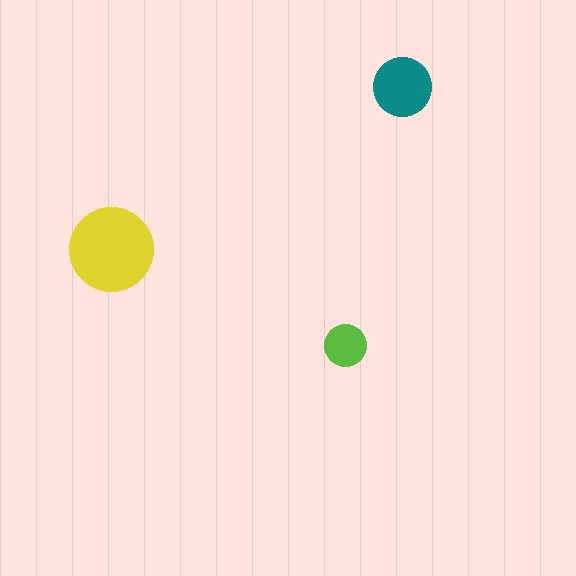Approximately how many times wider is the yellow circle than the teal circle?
About 1.5 times wider.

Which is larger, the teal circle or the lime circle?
The teal one.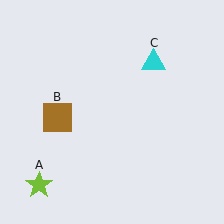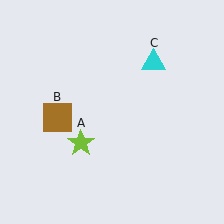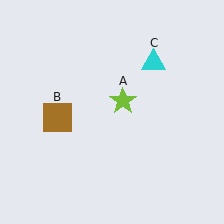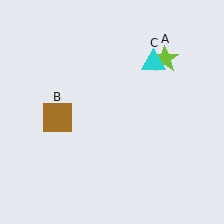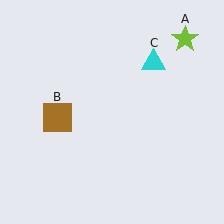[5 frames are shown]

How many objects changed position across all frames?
1 object changed position: lime star (object A).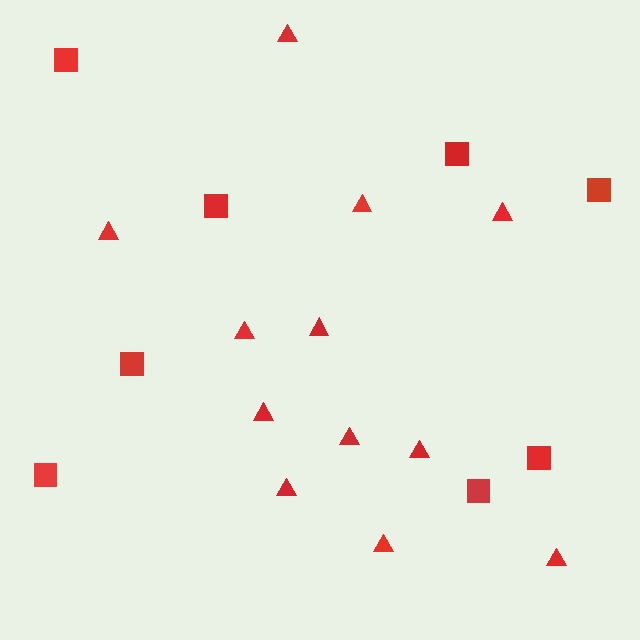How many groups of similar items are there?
There are 2 groups: one group of squares (8) and one group of triangles (12).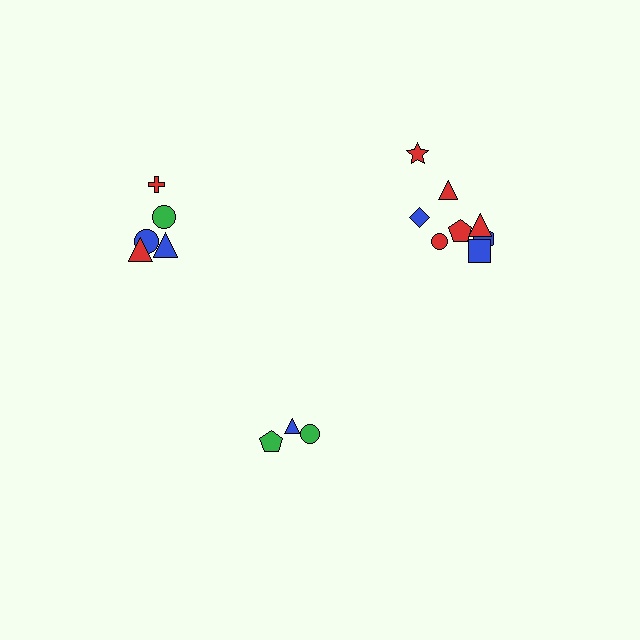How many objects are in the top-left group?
There are 5 objects.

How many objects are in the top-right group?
There are 8 objects.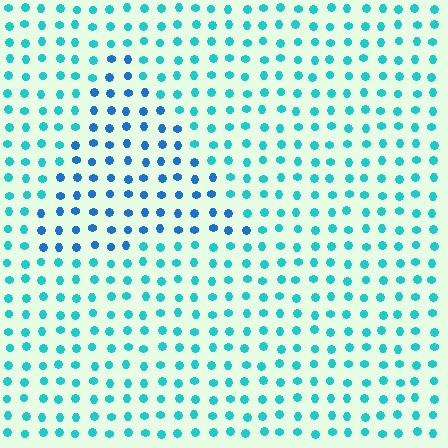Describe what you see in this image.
The image is filled with small cyan elements in a uniform arrangement. A triangle-shaped region is visible where the elements are tinted to a slightly different hue, forming a subtle color boundary.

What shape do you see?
I see a triangle.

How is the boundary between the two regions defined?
The boundary is defined purely by a slight shift in hue (about 32 degrees). Spacing, size, and orientation are identical on both sides.